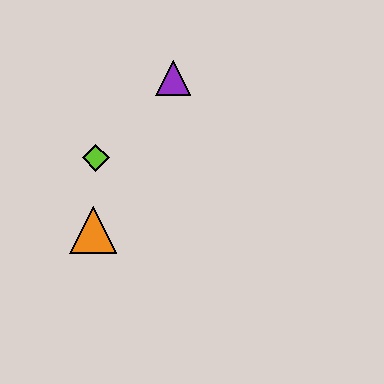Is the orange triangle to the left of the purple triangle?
Yes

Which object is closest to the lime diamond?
The orange triangle is closest to the lime diamond.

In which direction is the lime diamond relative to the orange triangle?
The lime diamond is above the orange triangle.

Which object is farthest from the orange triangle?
The purple triangle is farthest from the orange triangle.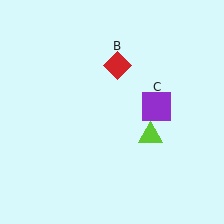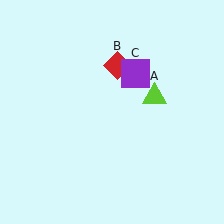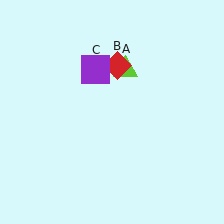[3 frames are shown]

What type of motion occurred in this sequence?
The lime triangle (object A), purple square (object C) rotated counterclockwise around the center of the scene.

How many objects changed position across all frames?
2 objects changed position: lime triangle (object A), purple square (object C).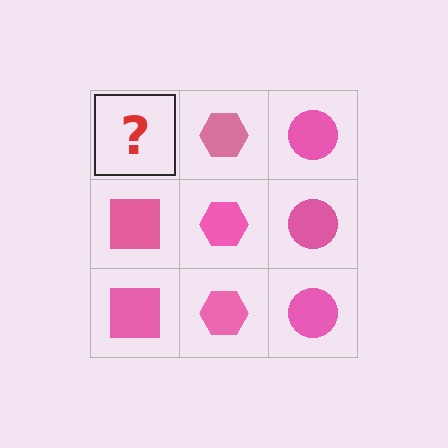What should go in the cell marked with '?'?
The missing cell should contain a pink square.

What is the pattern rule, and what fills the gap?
The rule is that each column has a consistent shape. The gap should be filled with a pink square.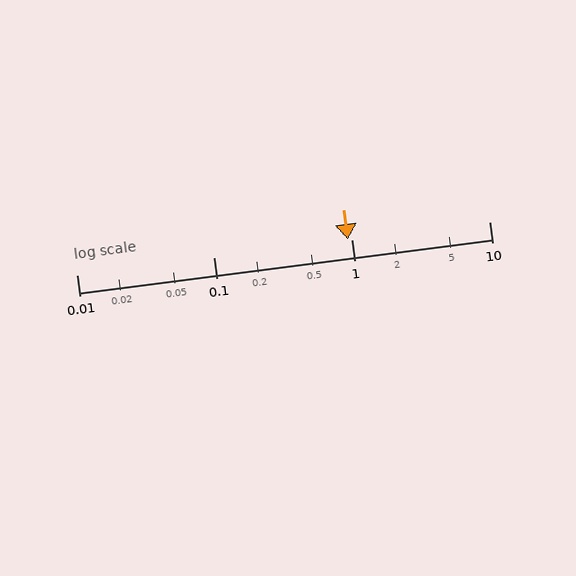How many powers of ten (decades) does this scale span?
The scale spans 3 decades, from 0.01 to 10.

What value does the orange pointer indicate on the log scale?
The pointer indicates approximately 0.94.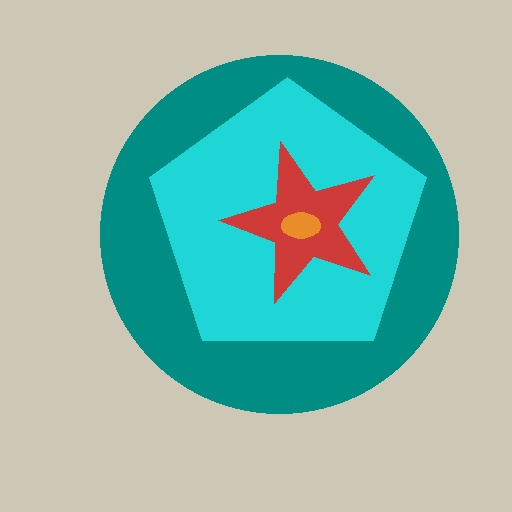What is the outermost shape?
The teal circle.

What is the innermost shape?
The orange ellipse.